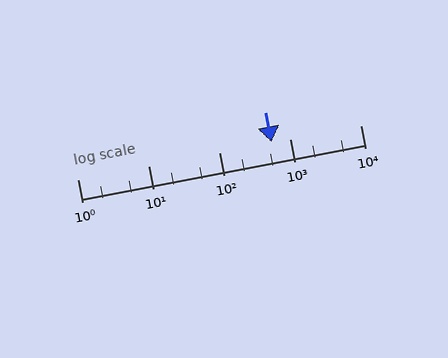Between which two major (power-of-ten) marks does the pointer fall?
The pointer is between 100 and 1000.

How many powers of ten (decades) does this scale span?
The scale spans 4 decades, from 1 to 10000.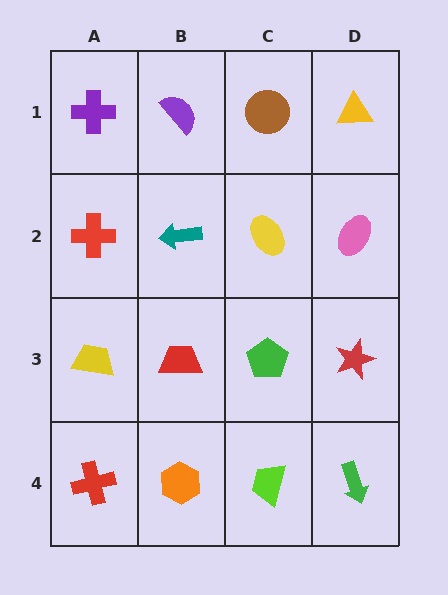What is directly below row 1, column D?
A pink ellipse.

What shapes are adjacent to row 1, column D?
A pink ellipse (row 2, column D), a brown circle (row 1, column C).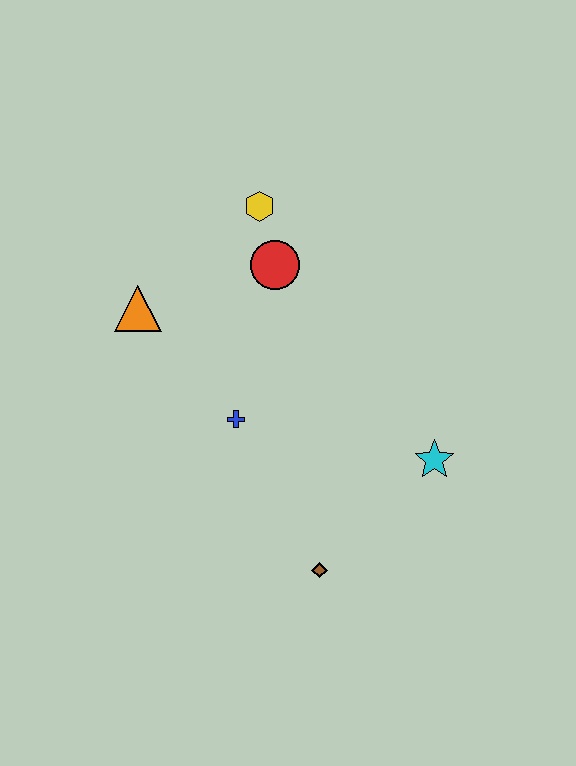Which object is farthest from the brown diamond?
The yellow hexagon is farthest from the brown diamond.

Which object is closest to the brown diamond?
The cyan star is closest to the brown diamond.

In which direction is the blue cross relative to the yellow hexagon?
The blue cross is below the yellow hexagon.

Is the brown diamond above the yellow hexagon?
No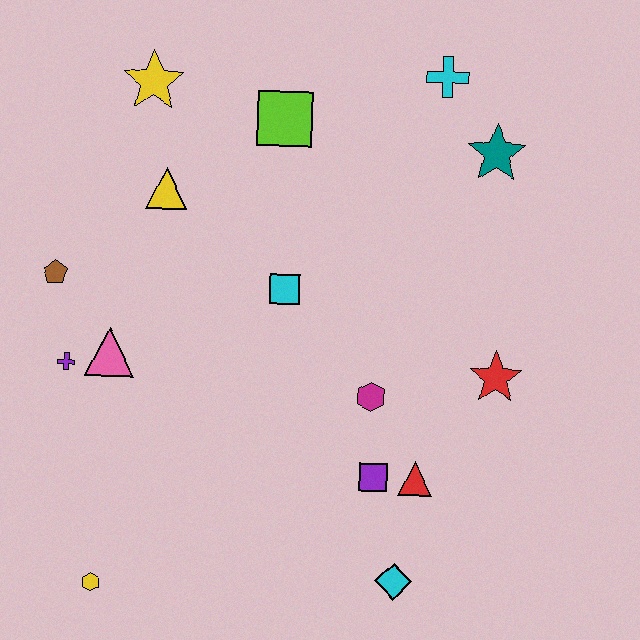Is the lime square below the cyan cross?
Yes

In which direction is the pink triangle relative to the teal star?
The pink triangle is to the left of the teal star.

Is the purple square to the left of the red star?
Yes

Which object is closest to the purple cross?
The pink triangle is closest to the purple cross.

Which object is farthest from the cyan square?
The yellow hexagon is farthest from the cyan square.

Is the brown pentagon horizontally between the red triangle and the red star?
No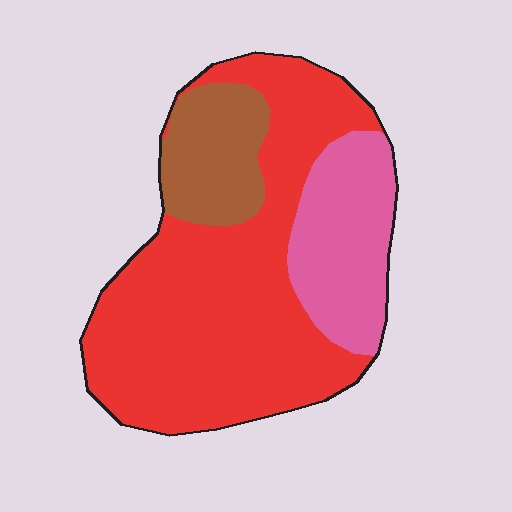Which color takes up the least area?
Brown, at roughly 15%.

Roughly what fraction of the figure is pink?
Pink covers roughly 20% of the figure.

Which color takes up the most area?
Red, at roughly 65%.